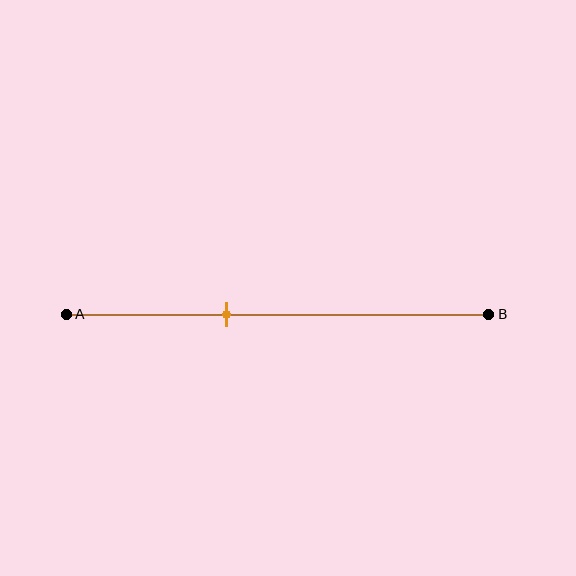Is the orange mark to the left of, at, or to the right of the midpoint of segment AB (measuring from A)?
The orange mark is to the left of the midpoint of segment AB.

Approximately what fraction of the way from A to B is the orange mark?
The orange mark is approximately 40% of the way from A to B.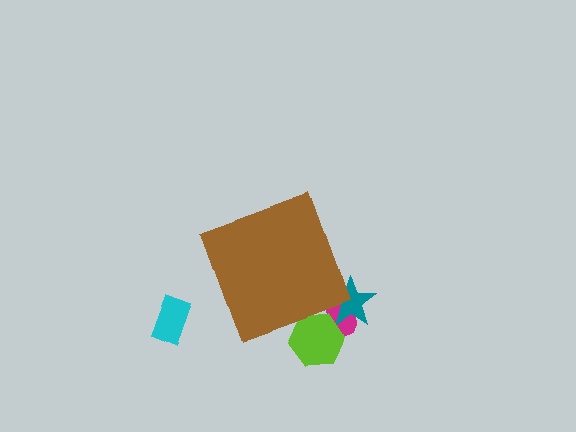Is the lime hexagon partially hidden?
Yes, the lime hexagon is partially hidden behind the brown diamond.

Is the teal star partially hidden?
Yes, the teal star is partially hidden behind the brown diamond.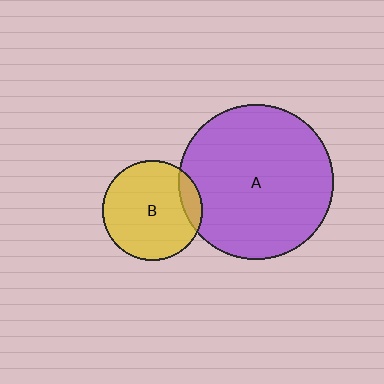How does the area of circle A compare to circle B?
Approximately 2.4 times.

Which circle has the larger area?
Circle A (purple).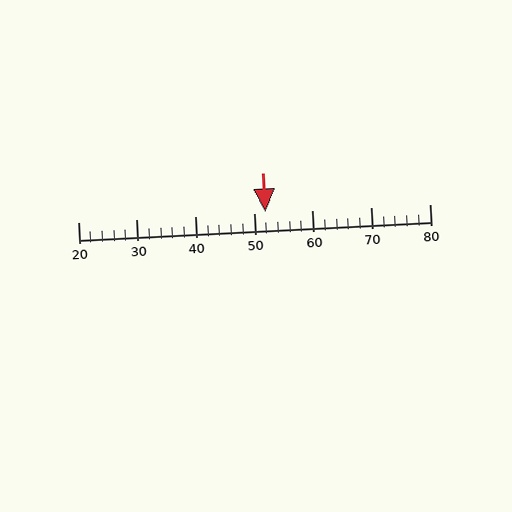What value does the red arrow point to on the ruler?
The red arrow points to approximately 52.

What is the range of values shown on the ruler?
The ruler shows values from 20 to 80.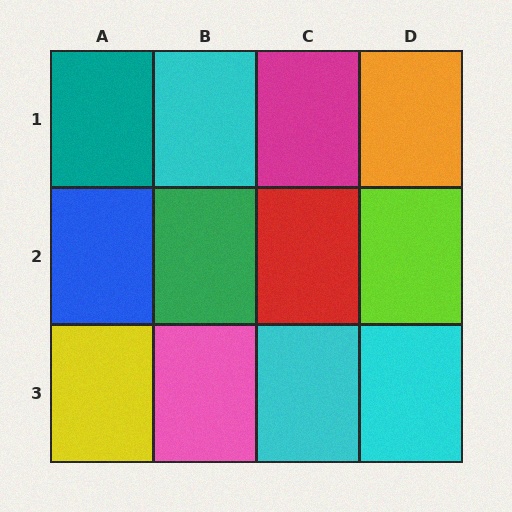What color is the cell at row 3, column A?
Yellow.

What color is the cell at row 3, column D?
Cyan.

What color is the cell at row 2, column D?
Lime.